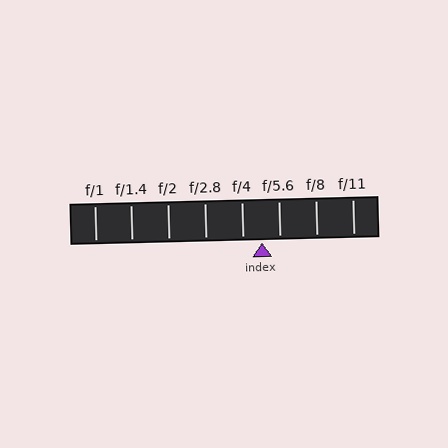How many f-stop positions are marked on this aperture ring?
There are 8 f-stop positions marked.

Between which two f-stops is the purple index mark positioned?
The index mark is between f/4 and f/5.6.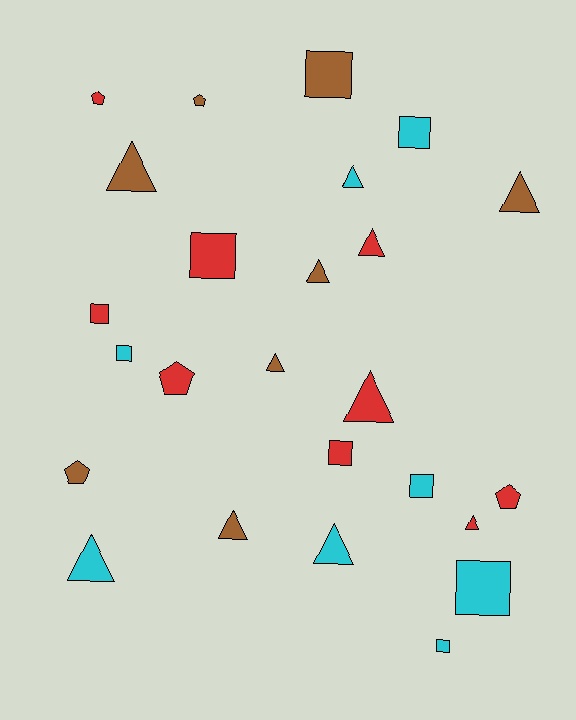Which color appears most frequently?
Red, with 9 objects.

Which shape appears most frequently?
Triangle, with 11 objects.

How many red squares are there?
There are 3 red squares.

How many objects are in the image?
There are 25 objects.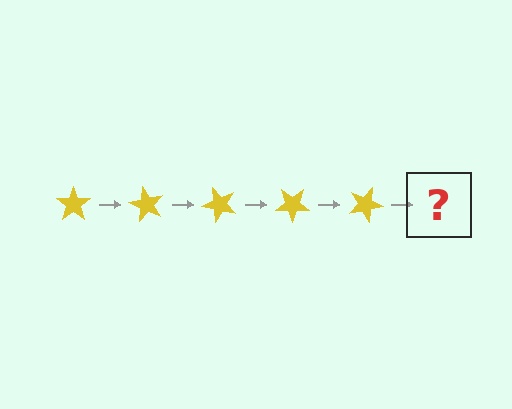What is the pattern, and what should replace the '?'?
The pattern is that the star rotates 60 degrees each step. The '?' should be a yellow star rotated 300 degrees.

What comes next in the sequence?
The next element should be a yellow star rotated 300 degrees.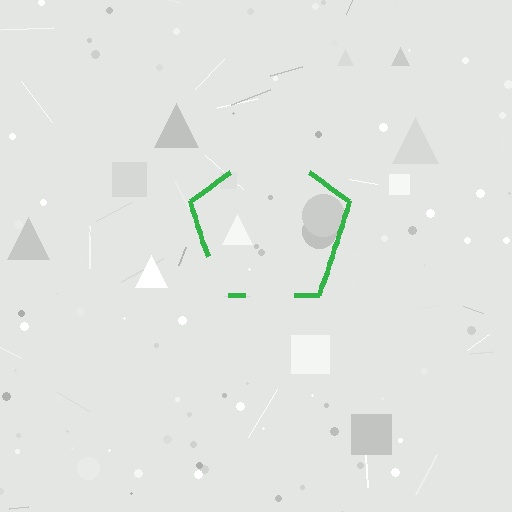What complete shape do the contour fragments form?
The contour fragments form a pentagon.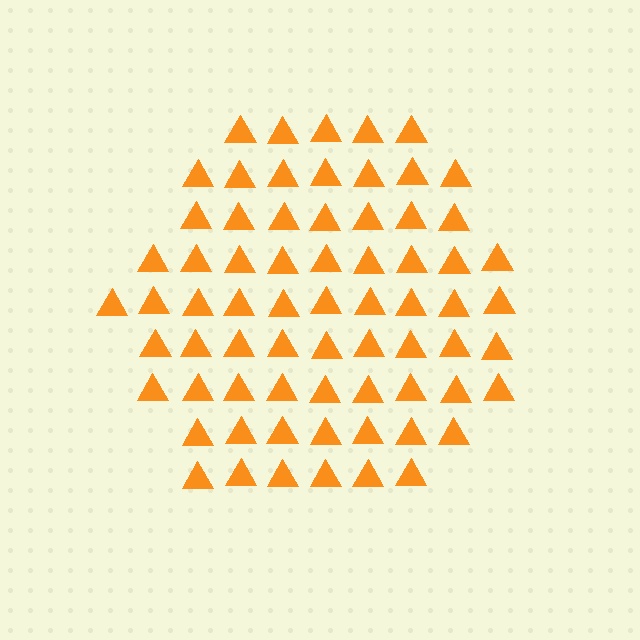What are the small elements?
The small elements are triangles.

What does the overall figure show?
The overall figure shows a hexagon.